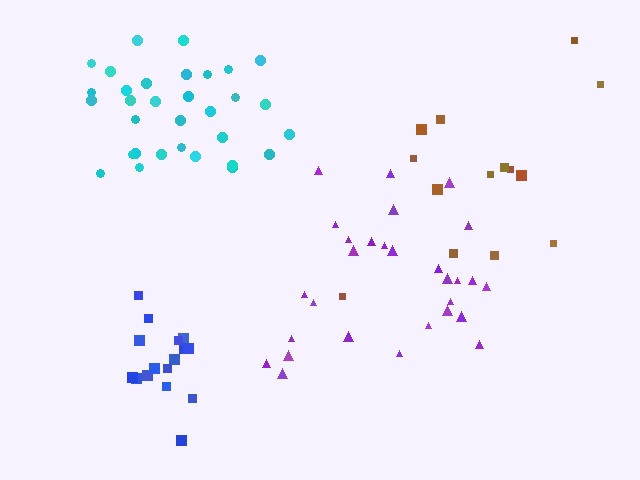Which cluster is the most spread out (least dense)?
Brown.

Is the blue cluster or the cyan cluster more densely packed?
Blue.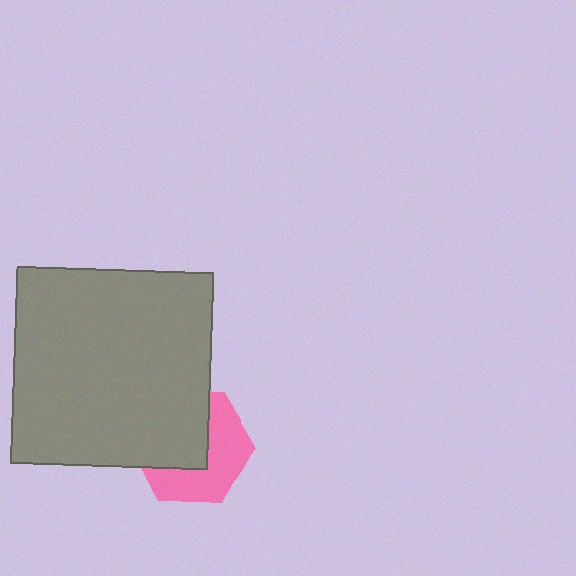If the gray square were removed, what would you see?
You would see the complete pink hexagon.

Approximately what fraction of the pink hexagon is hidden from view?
Roughly 50% of the pink hexagon is hidden behind the gray square.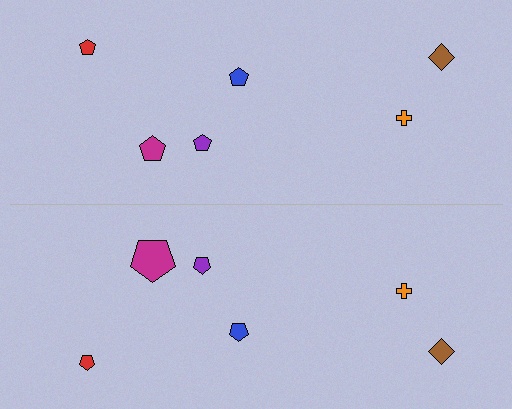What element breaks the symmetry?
The magenta pentagon on the bottom side has a different size than its mirror counterpart.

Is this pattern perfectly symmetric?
No, the pattern is not perfectly symmetric. The magenta pentagon on the bottom side has a different size than its mirror counterpart.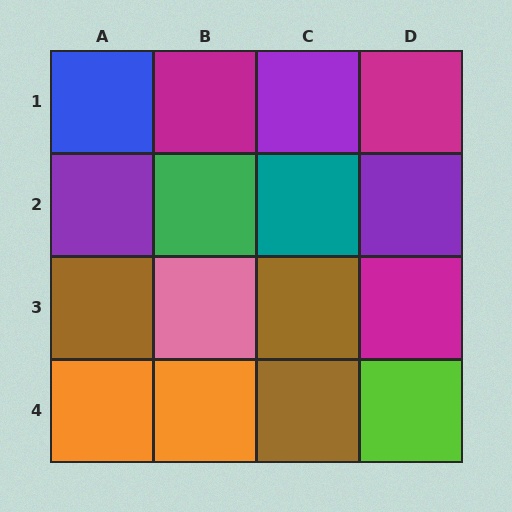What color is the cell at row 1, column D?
Magenta.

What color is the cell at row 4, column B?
Orange.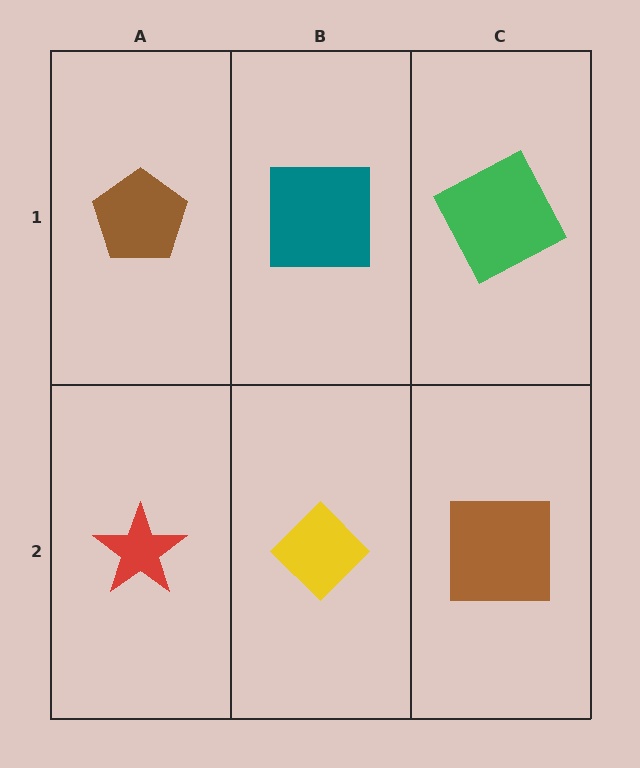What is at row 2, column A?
A red star.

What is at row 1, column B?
A teal square.